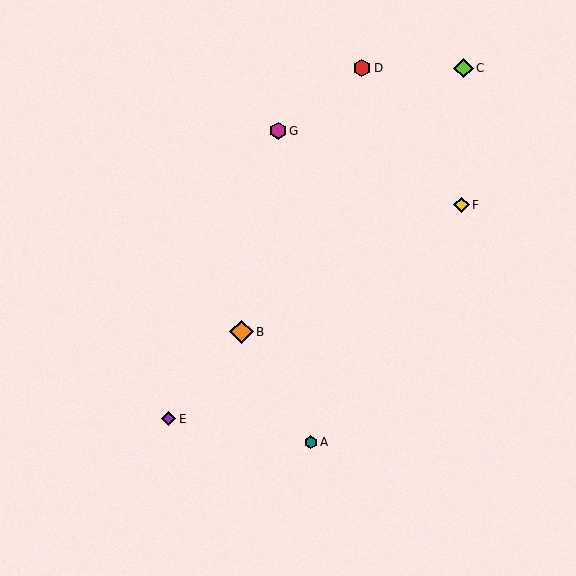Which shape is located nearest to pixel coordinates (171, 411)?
The purple diamond (labeled E) at (169, 419) is nearest to that location.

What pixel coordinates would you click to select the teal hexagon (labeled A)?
Click at (311, 442) to select the teal hexagon A.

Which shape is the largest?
The orange diamond (labeled B) is the largest.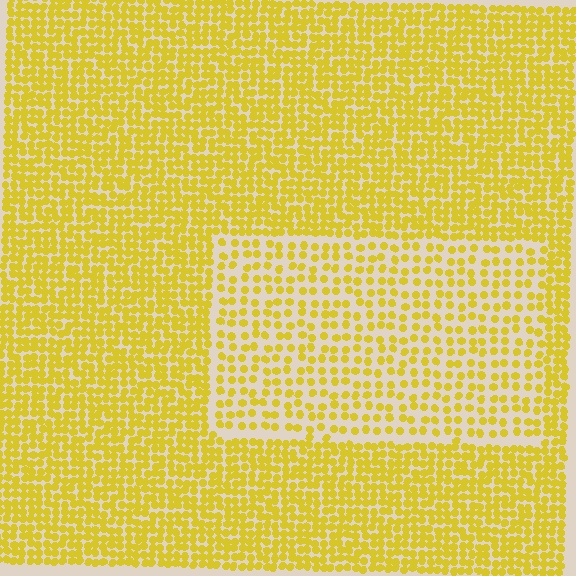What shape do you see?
I see a rectangle.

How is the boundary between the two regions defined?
The boundary is defined by a change in element density (approximately 2.0x ratio). All elements are the same color, size, and shape.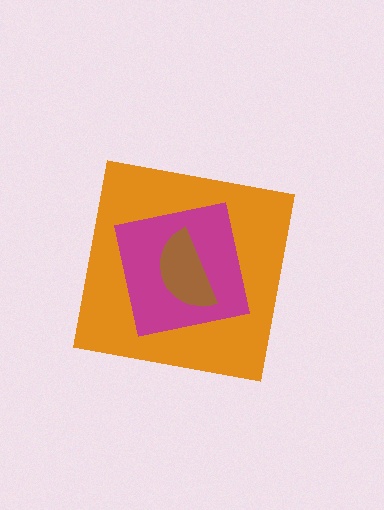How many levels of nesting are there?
3.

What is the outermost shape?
The orange square.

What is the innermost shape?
The brown semicircle.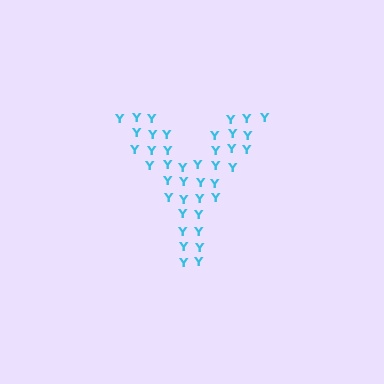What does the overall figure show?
The overall figure shows the letter Y.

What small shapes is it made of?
It is made of small letter Y's.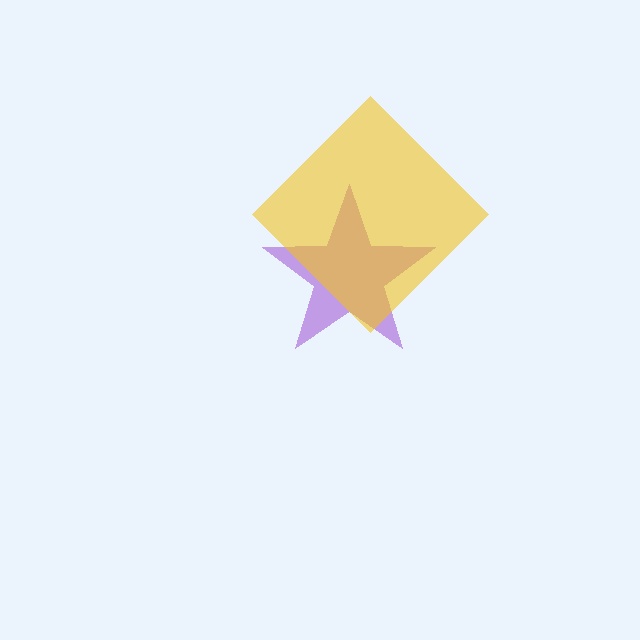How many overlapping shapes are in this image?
There are 2 overlapping shapes in the image.